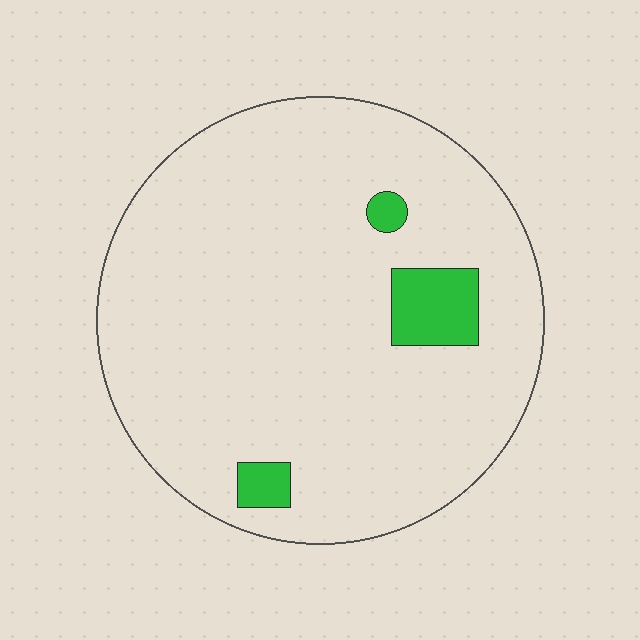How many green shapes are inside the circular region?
3.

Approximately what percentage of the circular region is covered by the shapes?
Approximately 5%.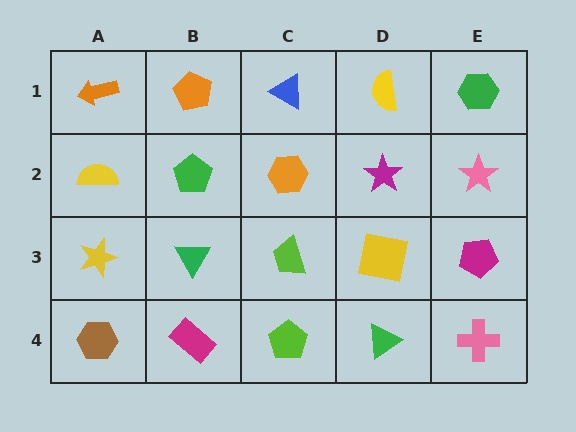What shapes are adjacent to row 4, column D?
A yellow square (row 3, column D), a lime pentagon (row 4, column C), a pink cross (row 4, column E).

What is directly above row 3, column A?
A yellow semicircle.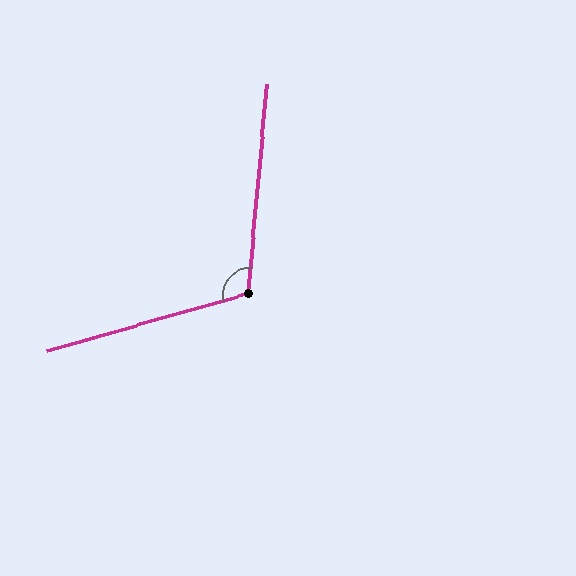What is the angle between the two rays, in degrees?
Approximately 111 degrees.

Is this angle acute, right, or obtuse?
It is obtuse.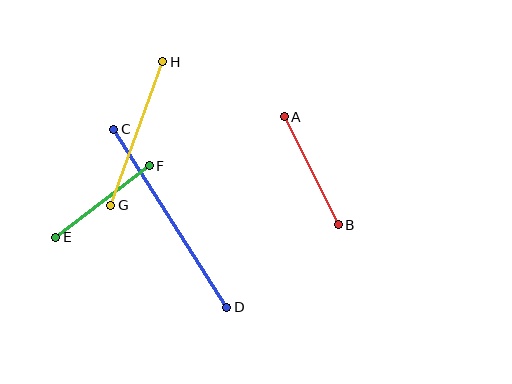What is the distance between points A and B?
The distance is approximately 121 pixels.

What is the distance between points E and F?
The distance is approximately 118 pixels.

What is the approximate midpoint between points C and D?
The midpoint is at approximately (170, 218) pixels.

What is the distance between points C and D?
The distance is approximately 211 pixels.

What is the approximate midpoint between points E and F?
The midpoint is at approximately (102, 201) pixels.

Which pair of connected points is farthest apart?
Points C and D are farthest apart.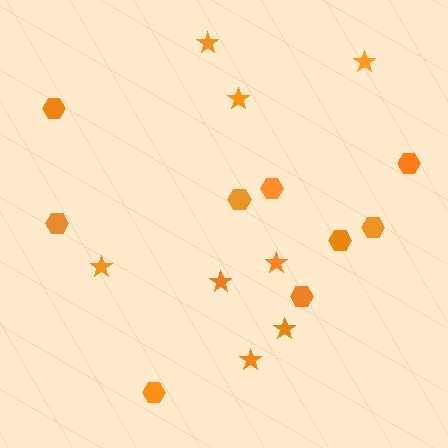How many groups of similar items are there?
There are 2 groups: one group of stars (8) and one group of hexagons (9).